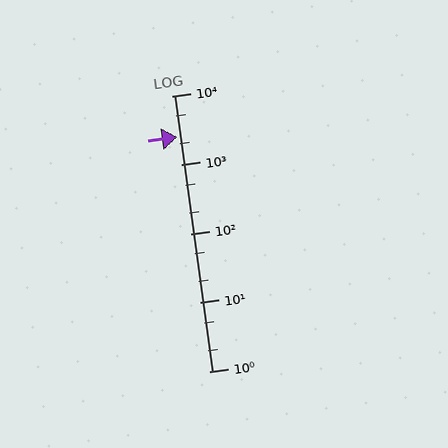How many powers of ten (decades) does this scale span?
The scale spans 4 decades, from 1 to 10000.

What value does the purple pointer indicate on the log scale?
The pointer indicates approximately 2500.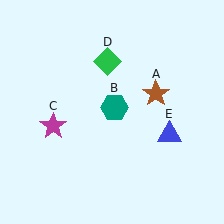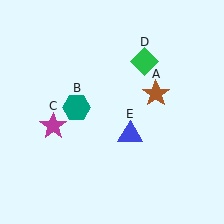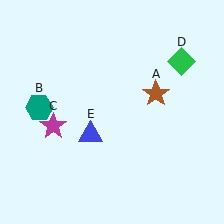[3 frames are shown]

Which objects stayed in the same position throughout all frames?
Brown star (object A) and magenta star (object C) remained stationary.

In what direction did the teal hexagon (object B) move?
The teal hexagon (object B) moved left.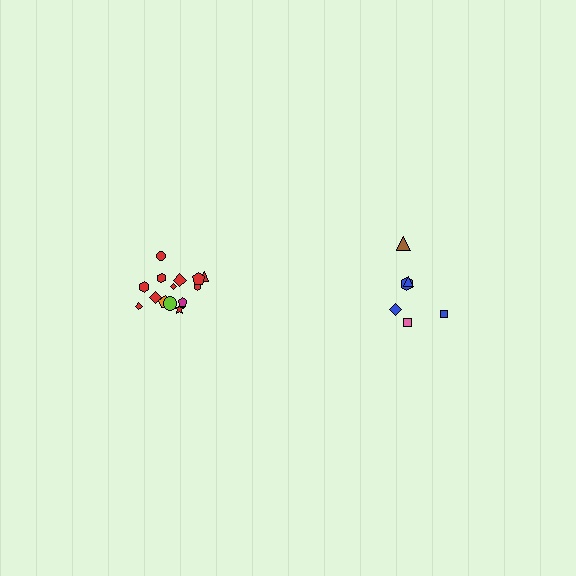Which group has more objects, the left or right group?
The left group.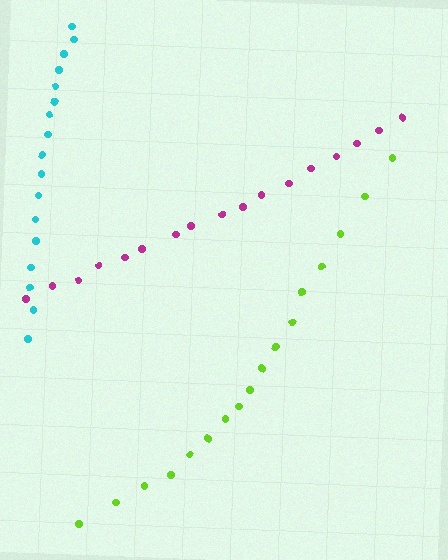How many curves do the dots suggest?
There are 3 distinct paths.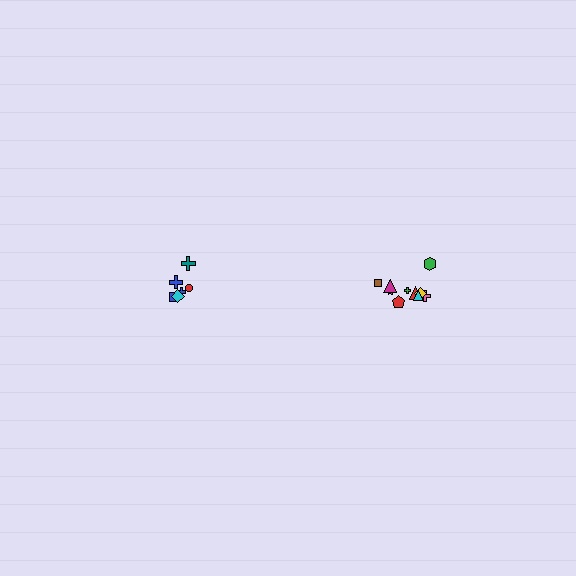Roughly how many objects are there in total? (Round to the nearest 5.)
Roughly 20 objects in total.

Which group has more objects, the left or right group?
The right group.